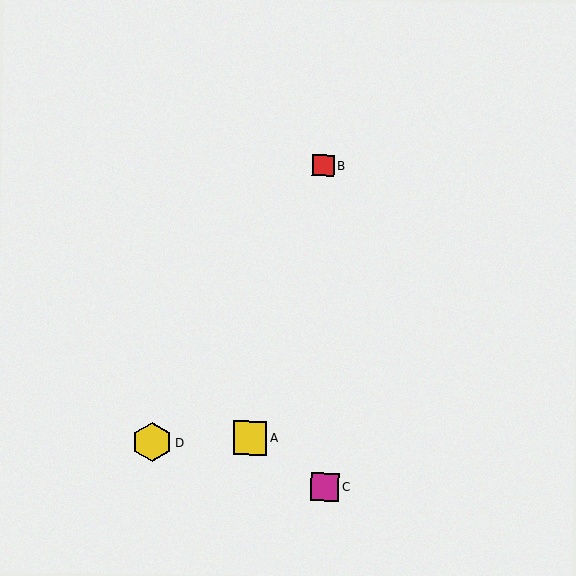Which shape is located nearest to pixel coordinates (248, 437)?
The yellow square (labeled A) at (250, 438) is nearest to that location.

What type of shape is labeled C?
Shape C is a magenta square.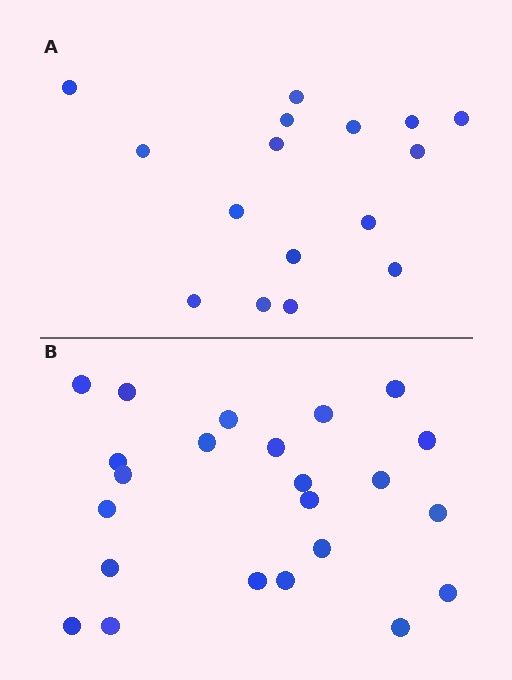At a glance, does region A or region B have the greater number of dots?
Region B (the bottom region) has more dots.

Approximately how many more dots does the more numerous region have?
Region B has roughly 8 or so more dots than region A.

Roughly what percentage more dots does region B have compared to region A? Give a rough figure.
About 45% more.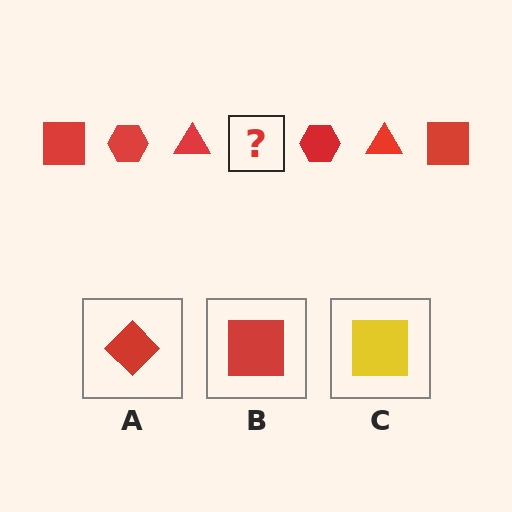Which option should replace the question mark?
Option B.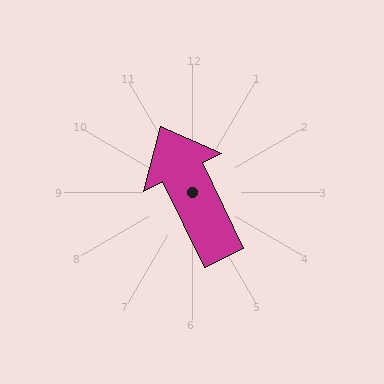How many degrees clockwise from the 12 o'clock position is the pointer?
Approximately 334 degrees.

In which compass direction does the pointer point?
Northwest.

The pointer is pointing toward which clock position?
Roughly 11 o'clock.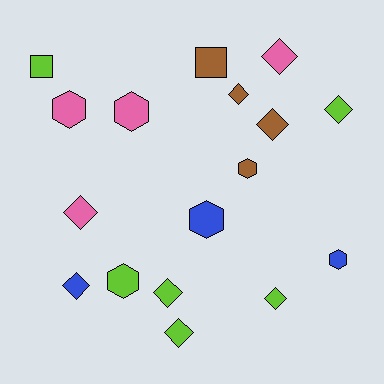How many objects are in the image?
There are 17 objects.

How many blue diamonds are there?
There is 1 blue diamond.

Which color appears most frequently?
Lime, with 6 objects.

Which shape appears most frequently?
Diamond, with 9 objects.